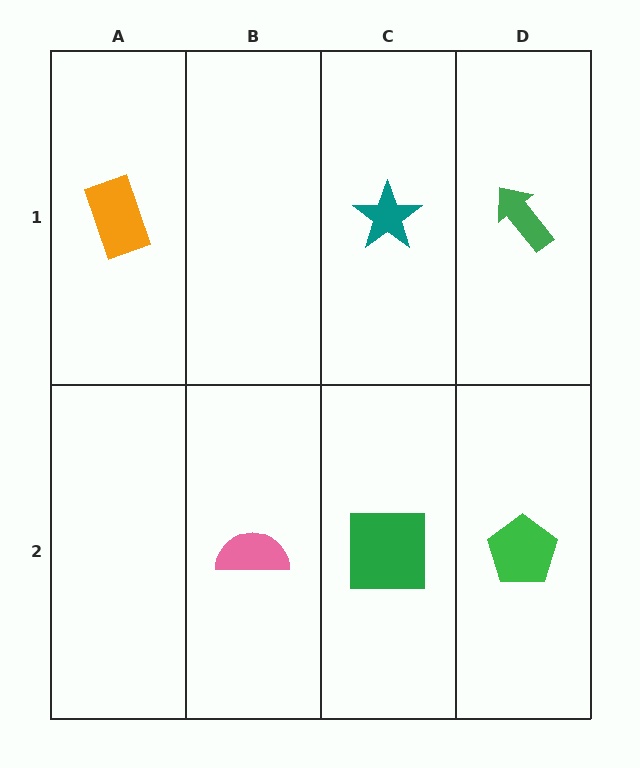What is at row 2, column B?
A pink semicircle.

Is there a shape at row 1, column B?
No, that cell is empty.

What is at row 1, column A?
An orange rectangle.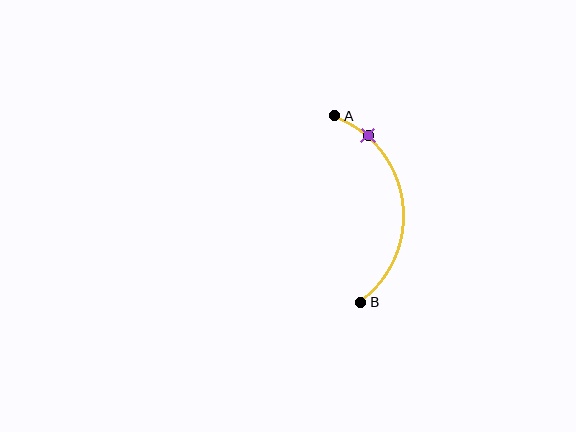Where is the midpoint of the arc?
The arc midpoint is the point on the curve farthest from the straight line joining A and B. It sits to the right of that line.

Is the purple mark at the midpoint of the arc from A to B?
No. The purple mark lies on the arc but is closer to endpoint A. The arc midpoint would be at the point on the curve equidistant along the arc from both A and B.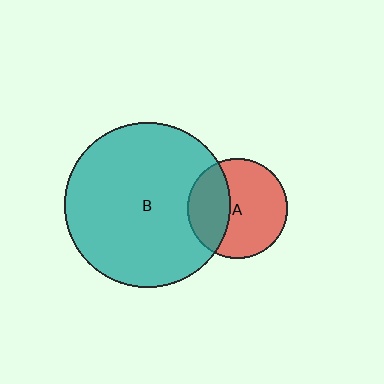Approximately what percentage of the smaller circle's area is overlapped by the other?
Approximately 35%.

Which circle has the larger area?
Circle B (teal).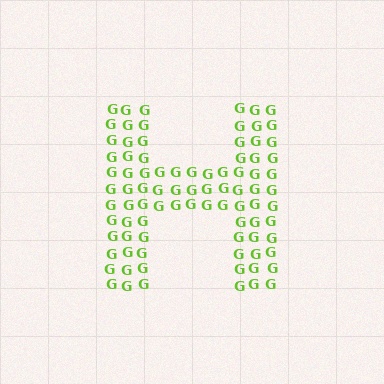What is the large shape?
The large shape is the letter H.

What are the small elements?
The small elements are letter G's.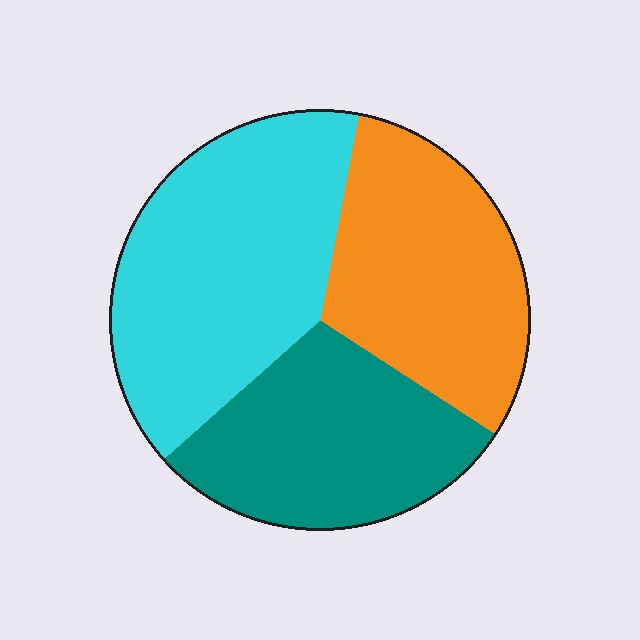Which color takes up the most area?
Cyan, at roughly 40%.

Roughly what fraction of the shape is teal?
Teal covers about 30% of the shape.